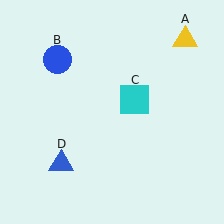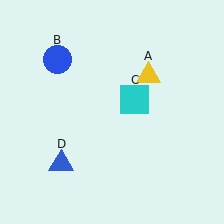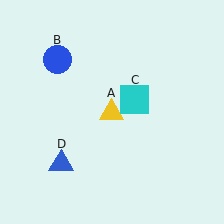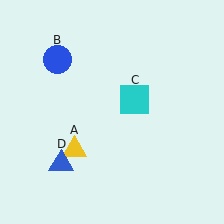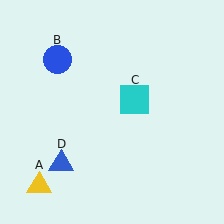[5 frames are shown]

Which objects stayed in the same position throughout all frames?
Blue circle (object B) and cyan square (object C) and blue triangle (object D) remained stationary.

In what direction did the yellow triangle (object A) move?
The yellow triangle (object A) moved down and to the left.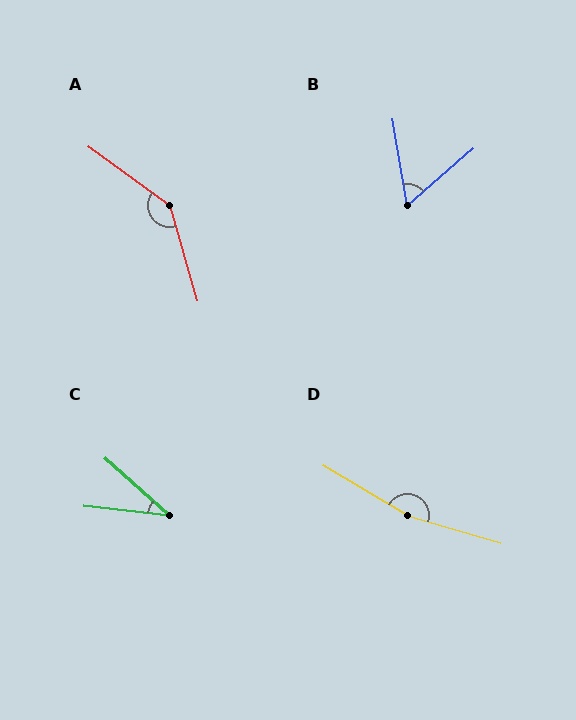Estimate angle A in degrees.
Approximately 142 degrees.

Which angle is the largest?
D, at approximately 165 degrees.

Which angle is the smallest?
C, at approximately 36 degrees.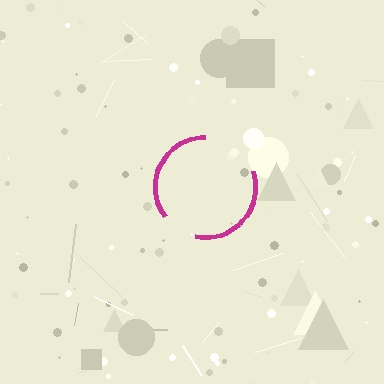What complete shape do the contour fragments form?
The contour fragments form a circle.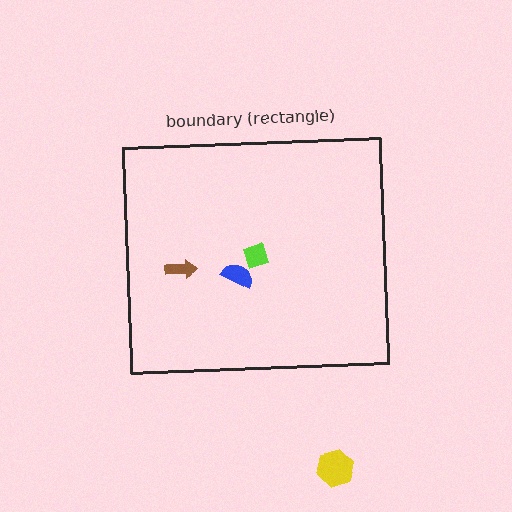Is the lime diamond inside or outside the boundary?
Inside.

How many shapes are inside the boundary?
3 inside, 1 outside.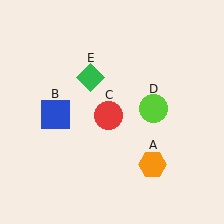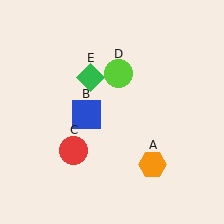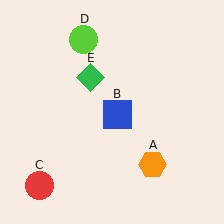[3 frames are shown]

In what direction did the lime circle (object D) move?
The lime circle (object D) moved up and to the left.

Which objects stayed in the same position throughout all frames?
Orange hexagon (object A) and green diamond (object E) remained stationary.